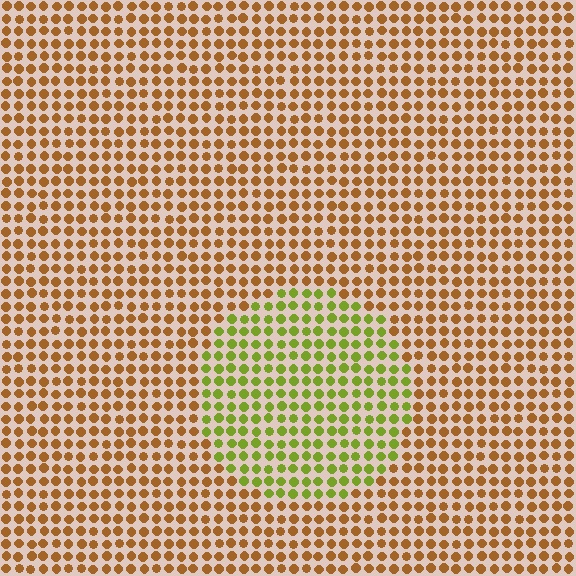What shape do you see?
I see a circle.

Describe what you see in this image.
The image is filled with small brown elements in a uniform arrangement. A circle-shaped region is visible where the elements are tinted to a slightly different hue, forming a subtle color boundary.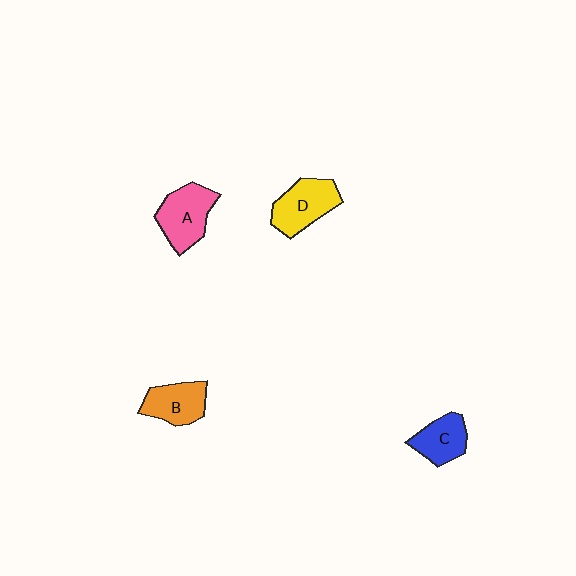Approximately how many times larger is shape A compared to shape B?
Approximately 1.2 times.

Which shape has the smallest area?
Shape C (blue).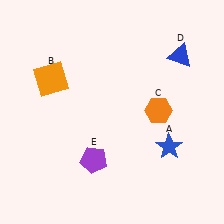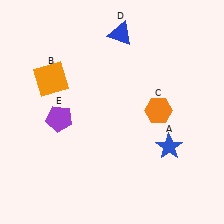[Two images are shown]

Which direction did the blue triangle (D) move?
The blue triangle (D) moved left.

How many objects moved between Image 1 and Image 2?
2 objects moved between the two images.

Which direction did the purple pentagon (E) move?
The purple pentagon (E) moved up.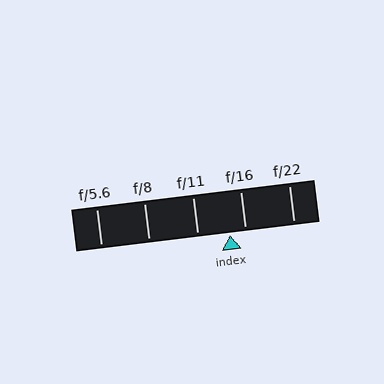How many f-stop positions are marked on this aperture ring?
There are 5 f-stop positions marked.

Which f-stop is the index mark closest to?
The index mark is closest to f/16.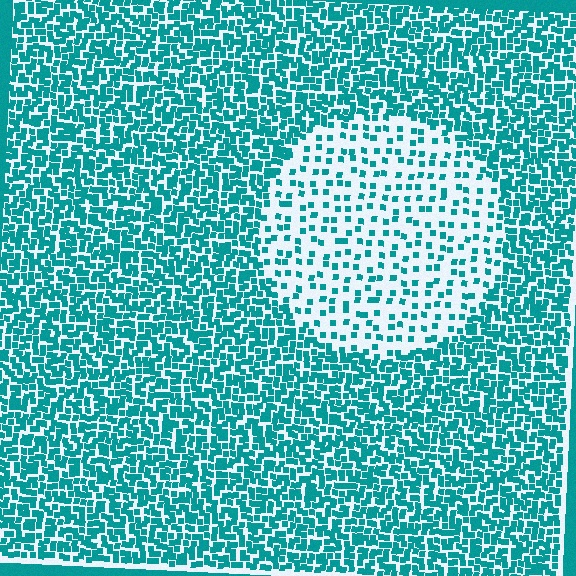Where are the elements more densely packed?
The elements are more densely packed outside the circle boundary.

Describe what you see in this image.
The image contains small teal elements arranged at two different densities. A circle-shaped region is visible where the elements are less densely packed than the surrounding area.